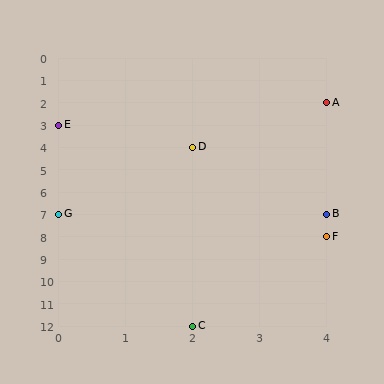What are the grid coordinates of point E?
Point E is at grid coordinates (0, 3).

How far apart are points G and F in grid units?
Points G and F are 4 columns and 1 row apart (about 4.1 grid units diagonally).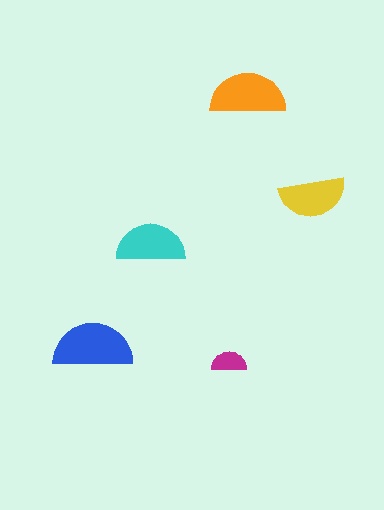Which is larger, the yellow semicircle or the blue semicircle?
The blue one.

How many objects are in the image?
There are 5 objects in the image.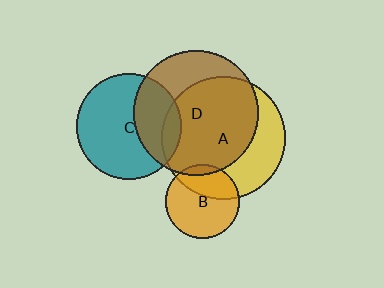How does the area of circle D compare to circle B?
Approximately 2.9 times.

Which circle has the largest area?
Circle D (brown).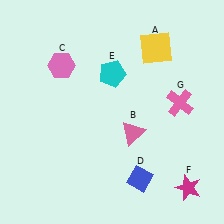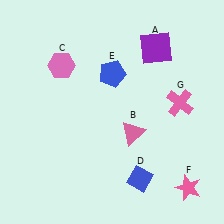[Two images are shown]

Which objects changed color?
A changed from yellow to purple. E changed from cyan to blue. F changed from magenta to pink.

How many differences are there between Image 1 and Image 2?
There are 3 differences between the two images.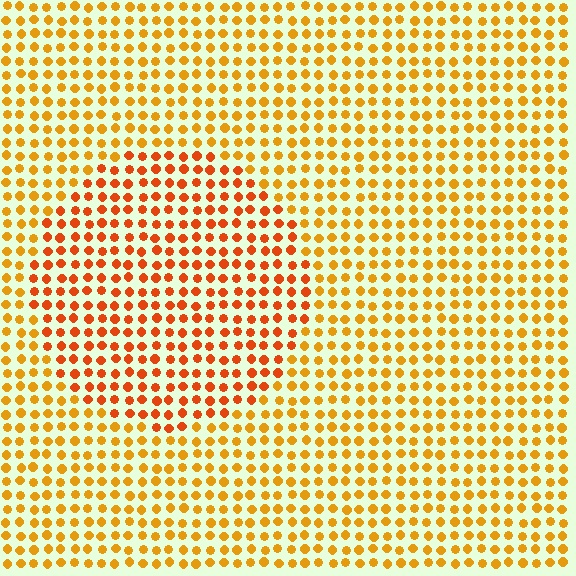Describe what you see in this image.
The image is filled with small orange elements in a uniform arrangement. A circle-shaped region is visible where the elements are tinted to a slightly different hue, forming a subtle color boundary.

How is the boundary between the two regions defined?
The boundary is defined purely by a slight shift in hue (about 25 degrees). Spacing, size, and orientation are identical on both sides.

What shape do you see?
I see a circle.